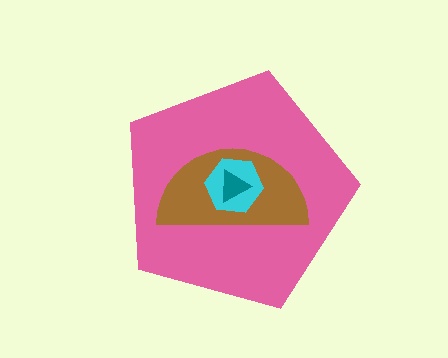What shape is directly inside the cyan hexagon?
The teal triangle.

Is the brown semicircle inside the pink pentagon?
Yes.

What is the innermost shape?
The teal triangle.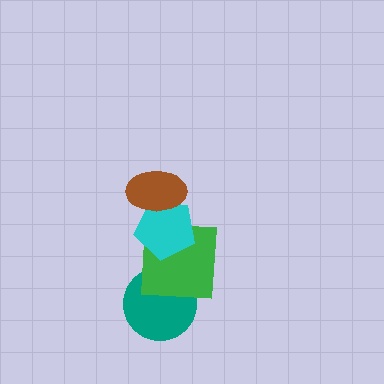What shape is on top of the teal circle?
The green square is on top of the teal circle.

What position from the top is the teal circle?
The teal circle is 4th from the top.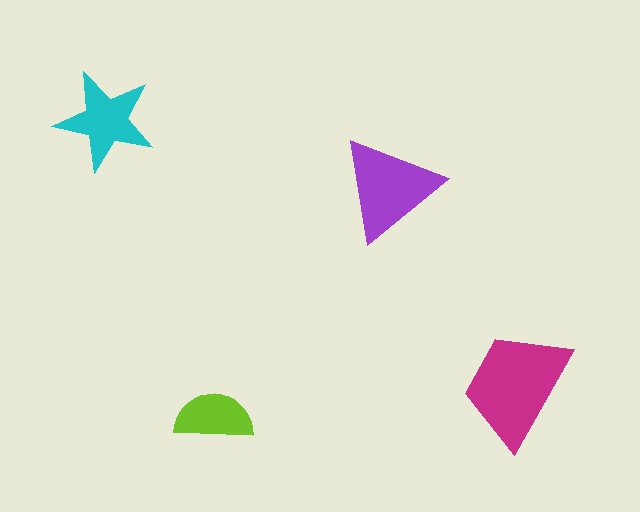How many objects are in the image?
There are 4 objects in the image.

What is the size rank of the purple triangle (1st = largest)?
2nd.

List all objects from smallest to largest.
The lime semicircle, the cyan star, the purple triangle, the magenta trapezoid.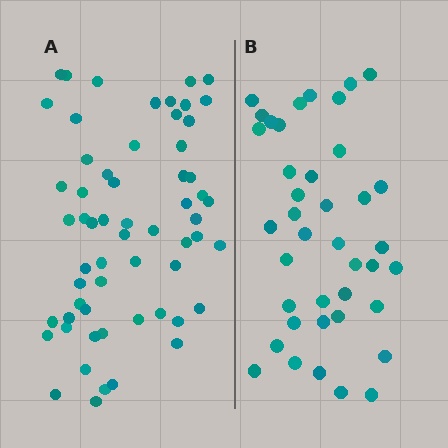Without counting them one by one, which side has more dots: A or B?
Region A (the left region) has more dots.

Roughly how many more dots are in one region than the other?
Region A has approximately 20 more dots than region B.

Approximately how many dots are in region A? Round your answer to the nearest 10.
About 60 dots.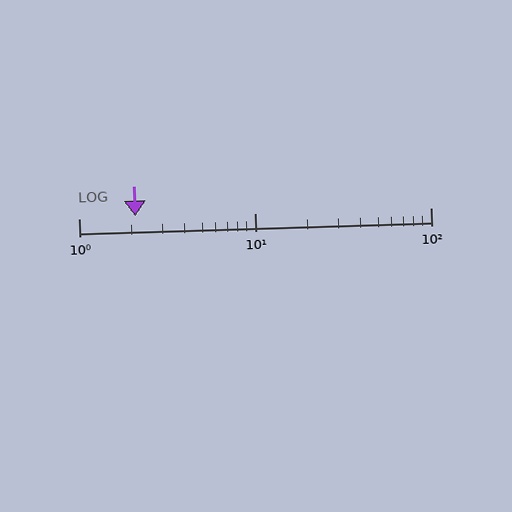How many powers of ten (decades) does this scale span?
The scale spans 2 decades, from 1 to 100.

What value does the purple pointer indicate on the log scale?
The pointer indicates approximately 2.1.